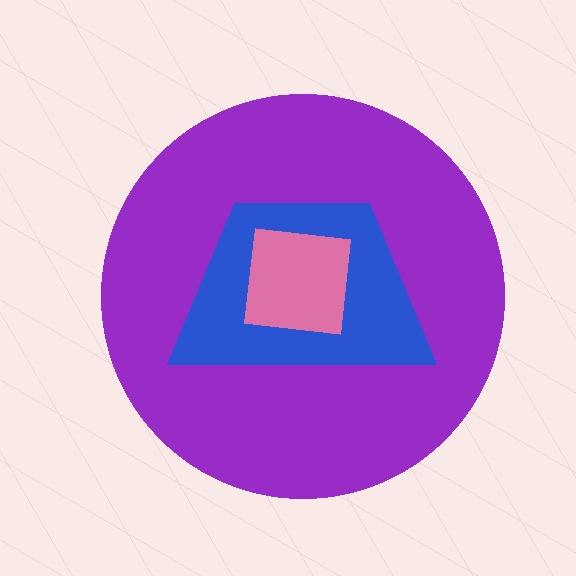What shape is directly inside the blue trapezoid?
The pink square.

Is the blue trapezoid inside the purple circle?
Yes.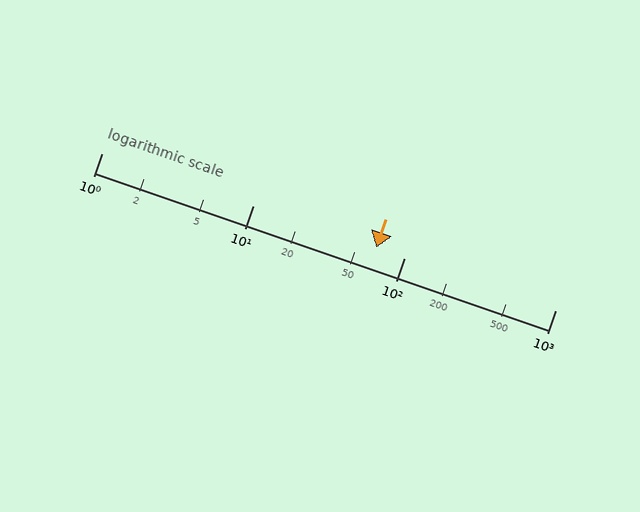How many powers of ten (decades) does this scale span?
The scale spans 3 decades, from 1 to 1000.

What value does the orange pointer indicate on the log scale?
The pointer indicates approximately 65.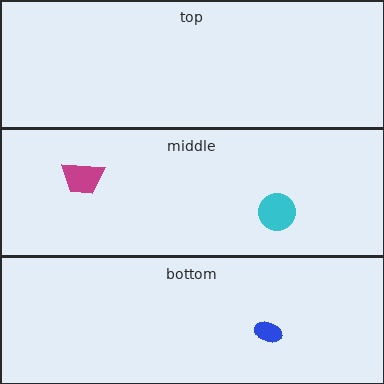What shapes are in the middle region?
The cyan circle, the magenta trapezoid.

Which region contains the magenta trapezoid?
The middle region.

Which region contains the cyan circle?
The middle region.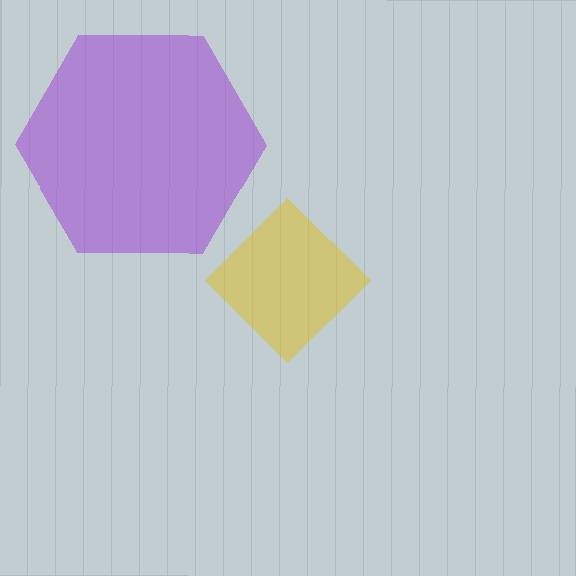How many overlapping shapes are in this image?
There are 2 overlapping shapes in the image.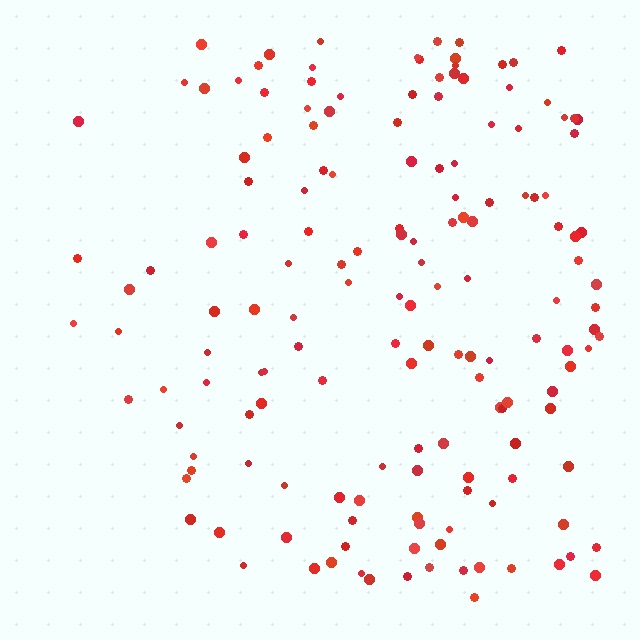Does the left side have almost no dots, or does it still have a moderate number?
Still a moderate number, just noticeably fewer than the right.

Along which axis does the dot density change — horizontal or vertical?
Horizontal.